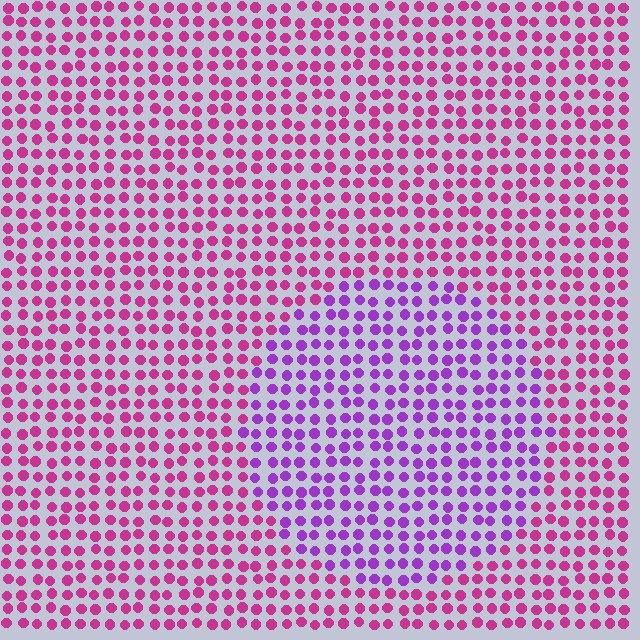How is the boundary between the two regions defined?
The boundary is defined purely by a slight shift in hue (about 39 degrees). Spacing, size, and orientation are identical on both sides.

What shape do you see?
I see a circle.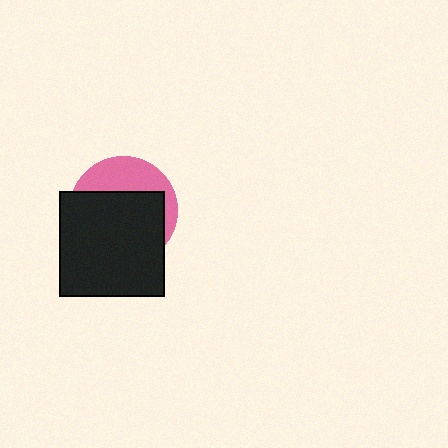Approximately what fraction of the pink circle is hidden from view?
Roughly 66% of the pink circle is hidden behind the black square.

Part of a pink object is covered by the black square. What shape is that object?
It is a circle.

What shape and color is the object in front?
The object in front is a black square.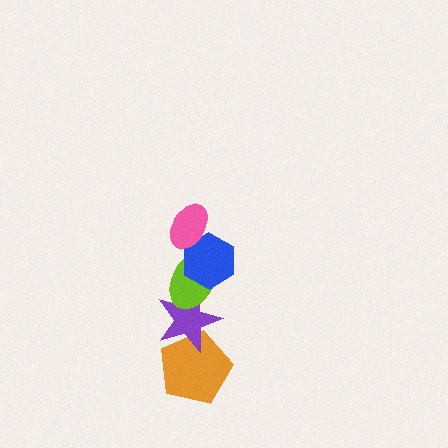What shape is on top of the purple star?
The lime ellipse is on top of the purple star.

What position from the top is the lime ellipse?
The lime ellipse is 3rd from the top.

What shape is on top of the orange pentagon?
The purple star is on top of the orange pentagon.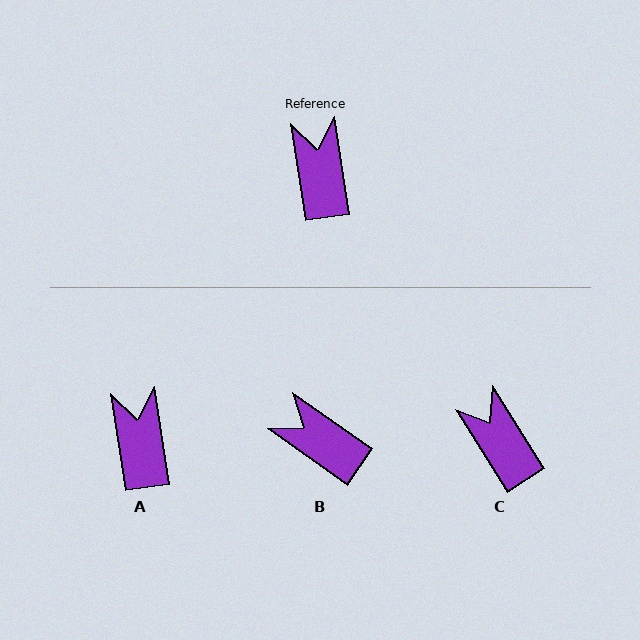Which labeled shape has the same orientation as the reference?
A.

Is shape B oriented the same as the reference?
No, it is off by about 47 degrees.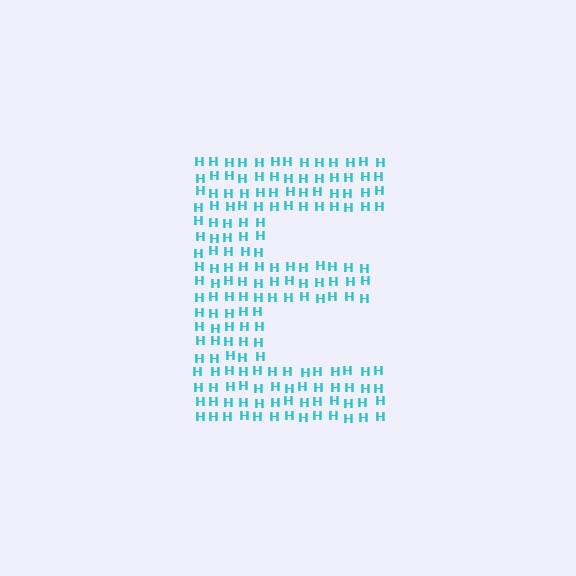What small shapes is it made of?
It is made of small letter H's.